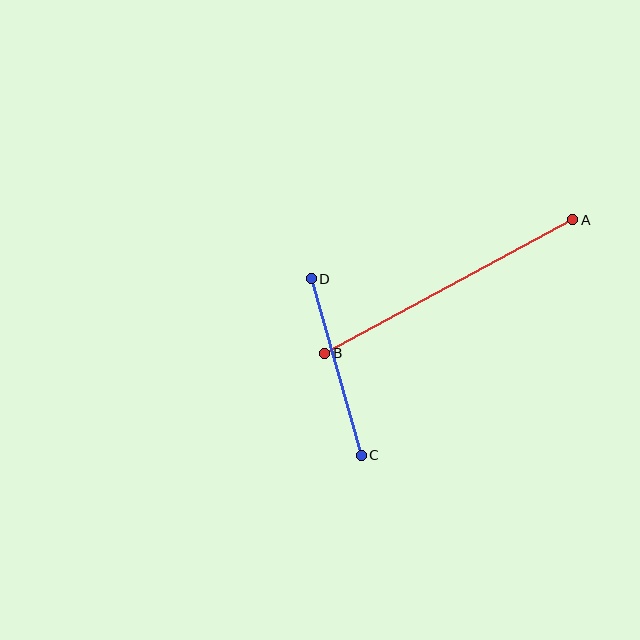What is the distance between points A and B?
The distance is approximately 282 pixels.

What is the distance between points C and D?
The distance is approximately 184 pixels.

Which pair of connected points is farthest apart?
Points A and B are farthest apart.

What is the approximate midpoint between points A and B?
The midpoint is at approximately (449, 287) pixels.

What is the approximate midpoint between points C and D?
The midpoint is at approximately (336, 367) pixels.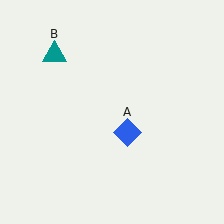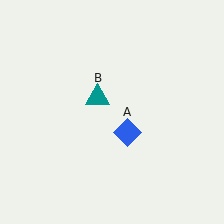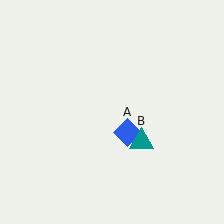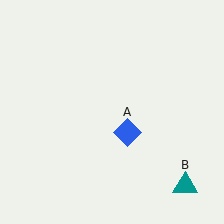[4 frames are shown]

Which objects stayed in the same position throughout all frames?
Blue diamond (object A) remained stationary.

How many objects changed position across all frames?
1 object changed position: teal triangle (object B).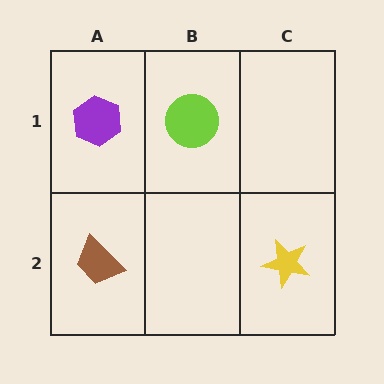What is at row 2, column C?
A yellow star.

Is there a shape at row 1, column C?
No, that cell is empty.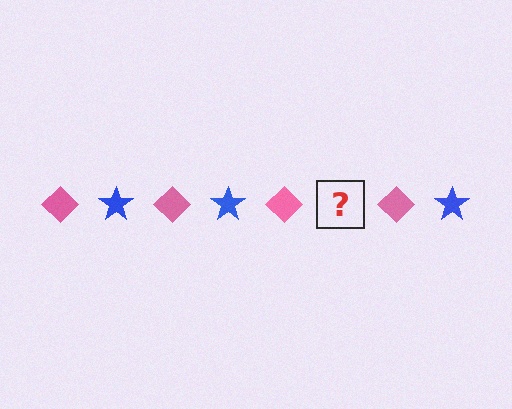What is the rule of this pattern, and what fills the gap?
The rule is that the pattern alternates between pink diamond and blue star. The gap should be filled with a blue star.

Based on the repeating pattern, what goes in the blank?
The blank should be a blue star.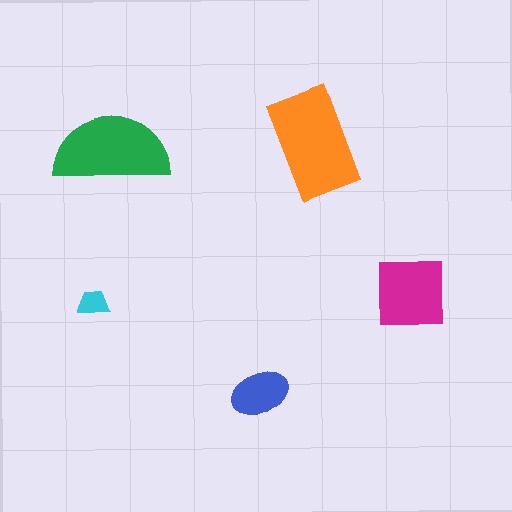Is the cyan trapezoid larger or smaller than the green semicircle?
Smaller.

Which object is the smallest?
The cyan trapezoid.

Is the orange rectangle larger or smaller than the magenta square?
Larger.